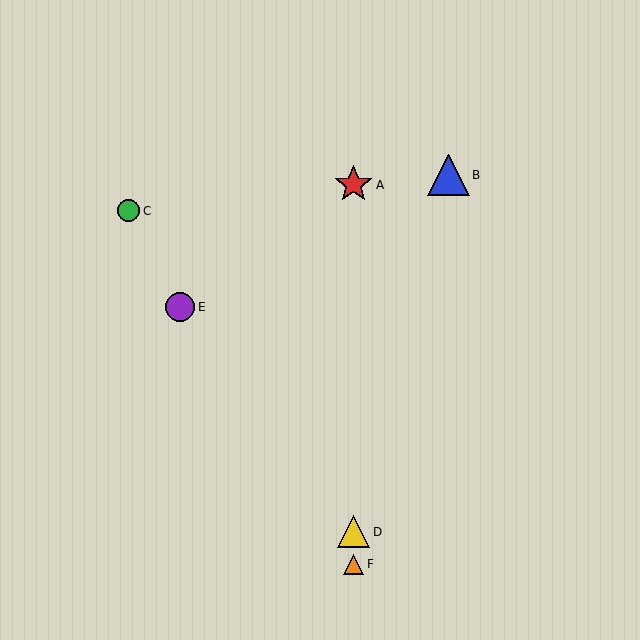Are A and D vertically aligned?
Yes, both are at x≈354.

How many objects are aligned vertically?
3 objects (A, D, F) are aligned vertically.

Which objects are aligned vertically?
Objects A, D, F are aligned vertically.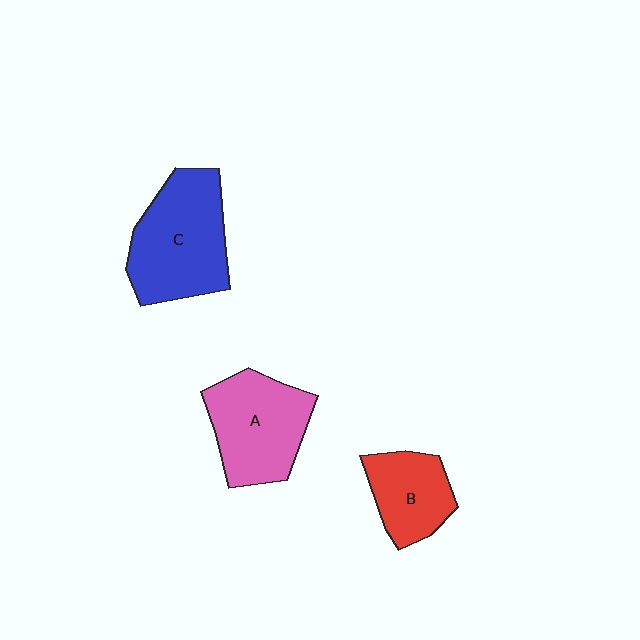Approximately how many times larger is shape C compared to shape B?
Approximately 1.7 times.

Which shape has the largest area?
Shape C (blue).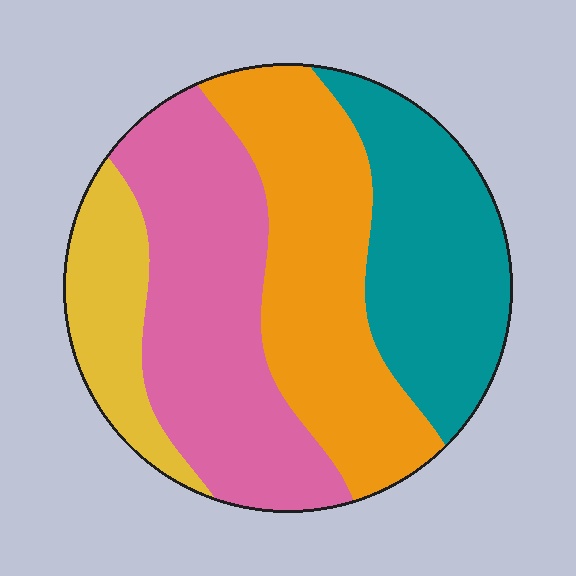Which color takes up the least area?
Yellow, at roughly 15%.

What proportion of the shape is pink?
Pink takes up between a sixth and a third of the shape.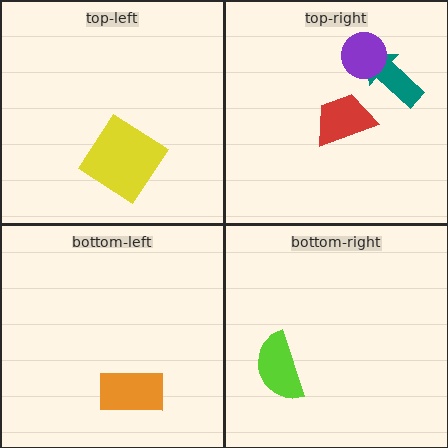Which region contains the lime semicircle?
The bottom-right region.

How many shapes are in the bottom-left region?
1.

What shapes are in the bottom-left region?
The orange rectangle.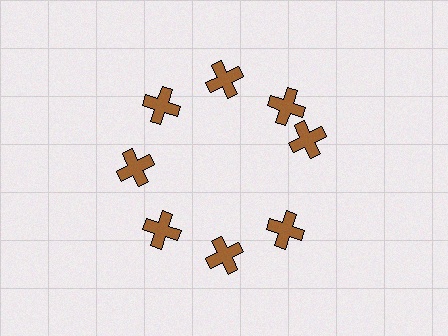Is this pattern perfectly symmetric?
No. The 8 brown crosses are arranged in a ring, but one element near the 3 o'clock position is rotated out of alignment along the ring, breaking the 8-fold rotational symmetry.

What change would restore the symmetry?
The symmetry would be restored by rotating it back into even spacing with its neighbors so that all 8 crosses sit at equal angles and equal distance from the center.